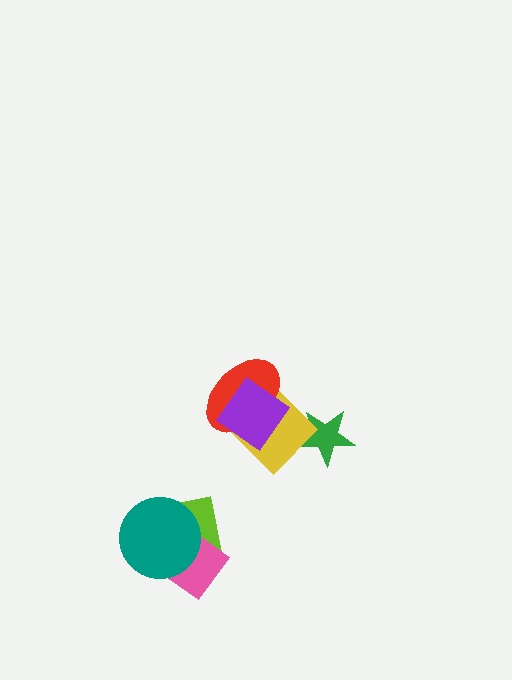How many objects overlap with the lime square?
2 objects overlap with the lime square.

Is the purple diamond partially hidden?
No, no other shape covers it.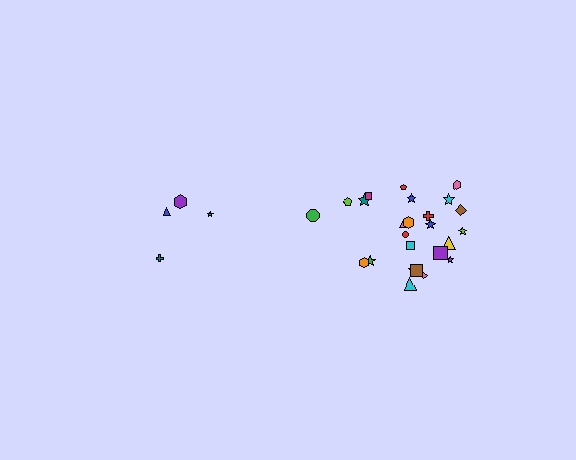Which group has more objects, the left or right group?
The right group.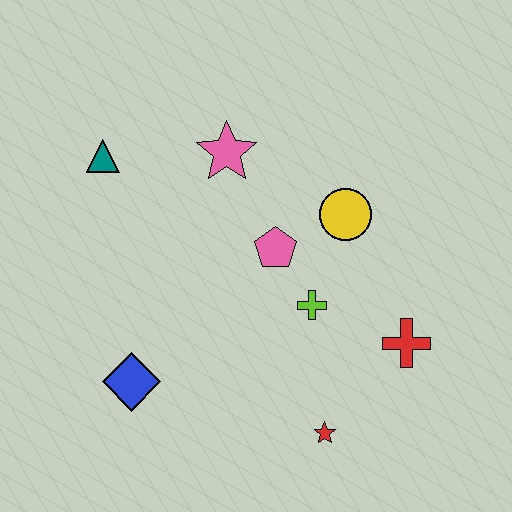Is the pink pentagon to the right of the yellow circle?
No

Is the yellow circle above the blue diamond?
Yes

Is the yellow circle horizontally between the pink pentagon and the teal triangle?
No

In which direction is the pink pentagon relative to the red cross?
The pink pentagon is to the left of the red cross.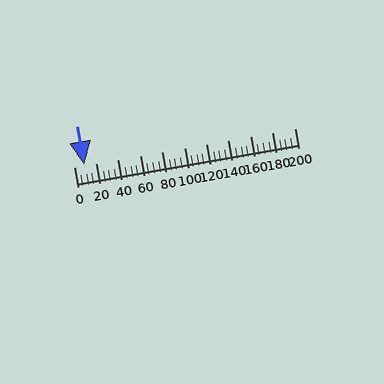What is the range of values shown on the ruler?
The ruler shows values from 0 to 200.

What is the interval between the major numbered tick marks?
The major tick marks are spaced 20 units apart.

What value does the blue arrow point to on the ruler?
The blue arrow points to approximately 9.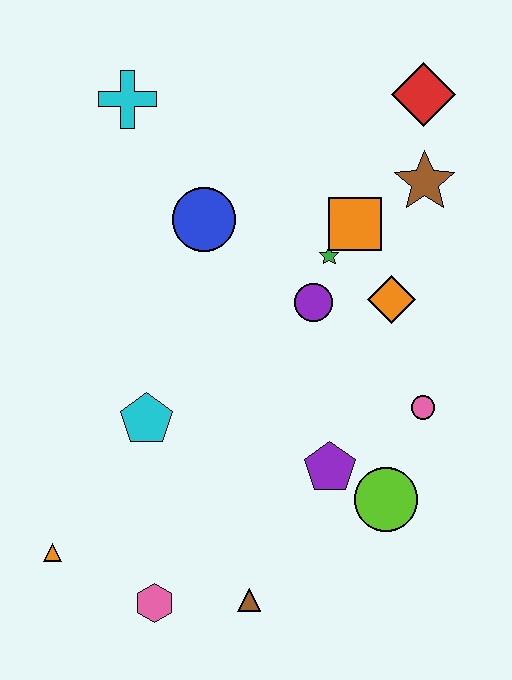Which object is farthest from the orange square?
The orange triangle is farthest from the orange square.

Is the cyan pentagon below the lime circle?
No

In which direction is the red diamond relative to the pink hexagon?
The red diamond is above the pink hexagon.